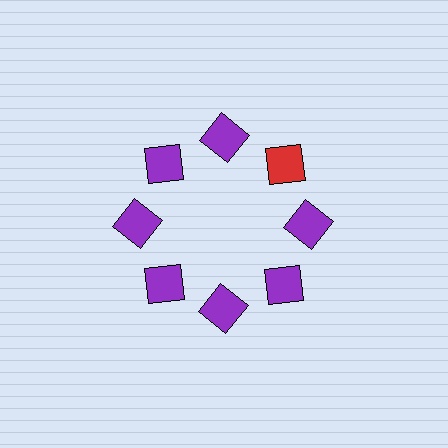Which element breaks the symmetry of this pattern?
The red square at roughly the 2 o'clock position breaks the symmetry. All other shapes are purple squares.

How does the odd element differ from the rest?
It has a different color: red instead of purple.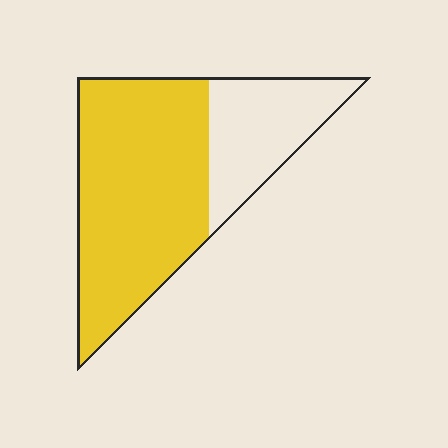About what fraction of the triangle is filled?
About two thirds (2/3).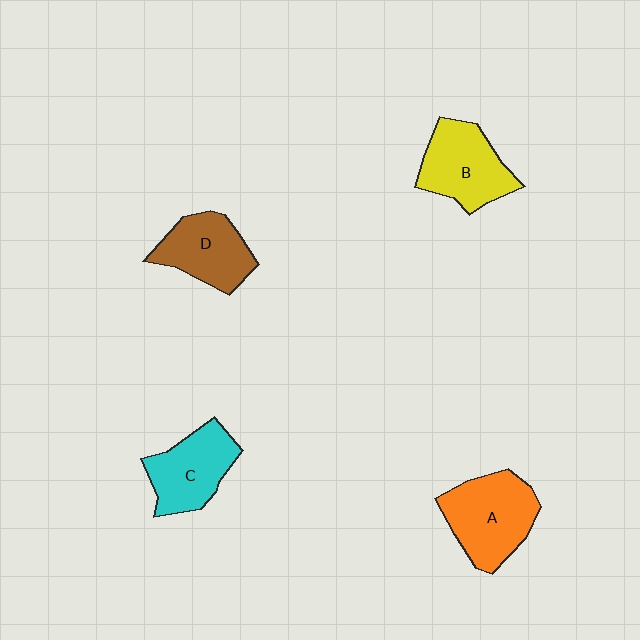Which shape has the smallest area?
Shape D (brown).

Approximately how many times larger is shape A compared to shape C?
Approximately 1.2 times.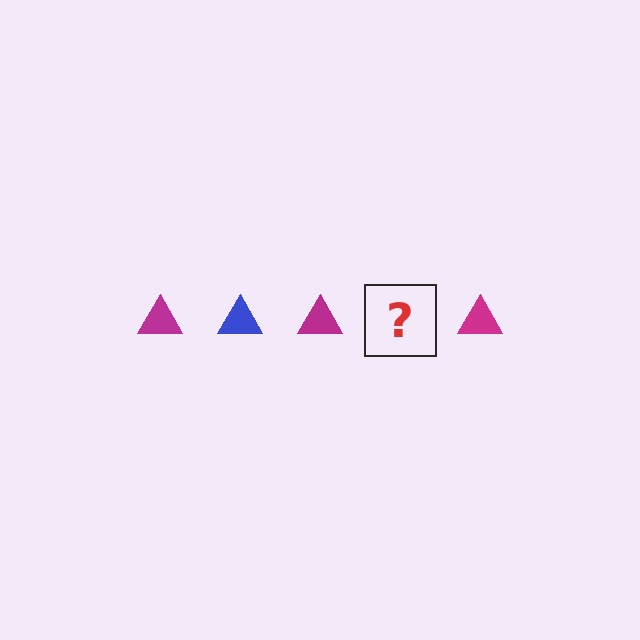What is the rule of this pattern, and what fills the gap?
The rule is that the pattern cycles through magenta, blue triangles. The gap should be filled with a blue triangle.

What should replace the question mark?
The question mark should be replaced with a blue triangle.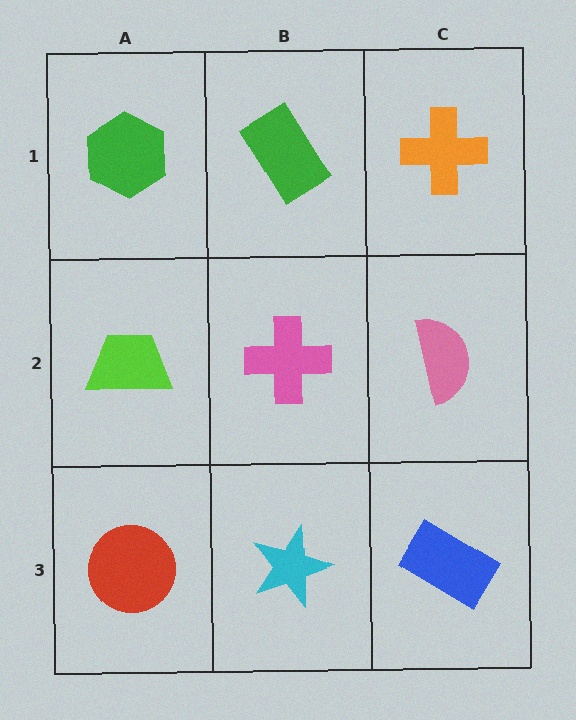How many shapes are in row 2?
3 shapes.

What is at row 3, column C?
A blue rectangle.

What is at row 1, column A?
A green hexagon.